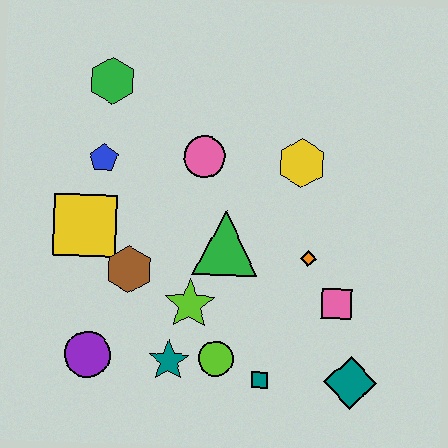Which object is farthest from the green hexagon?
The teal diamond is farthest from the green hexagon.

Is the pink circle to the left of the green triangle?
Yes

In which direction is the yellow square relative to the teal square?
The yellow square is to the left of the teal square.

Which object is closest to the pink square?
The orange diamond is closest to the pink square.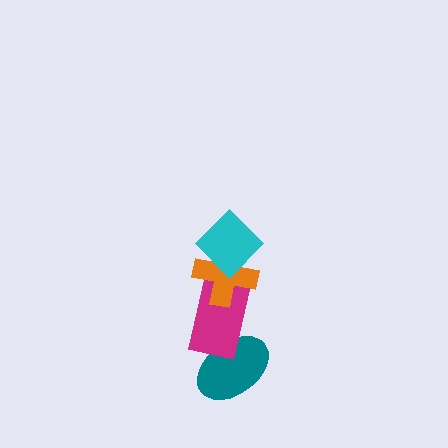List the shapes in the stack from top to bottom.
From top to bottom: the cyan diamond, the orange cross, the magenta rectangle, the teal ellipse.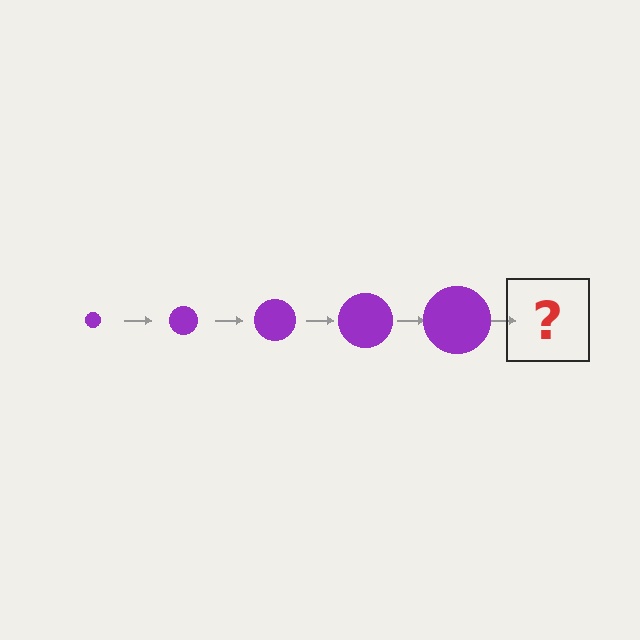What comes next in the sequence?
The next element should be a purple circle, larger than the previous one.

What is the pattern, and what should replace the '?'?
The pattern is that the circle gets progressively larger each step. The '?' should be a purple circle, larger than the previous one.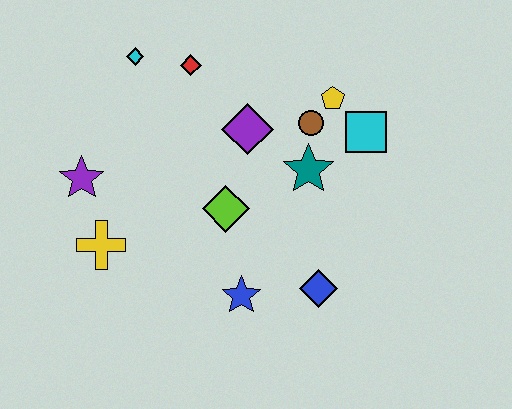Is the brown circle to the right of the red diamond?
Yes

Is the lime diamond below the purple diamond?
Yes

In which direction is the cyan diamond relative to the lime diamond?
The cyan diamond is above the lime diamond.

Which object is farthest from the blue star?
The cyan diamond is farthest from the blue star.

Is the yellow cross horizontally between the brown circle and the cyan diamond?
No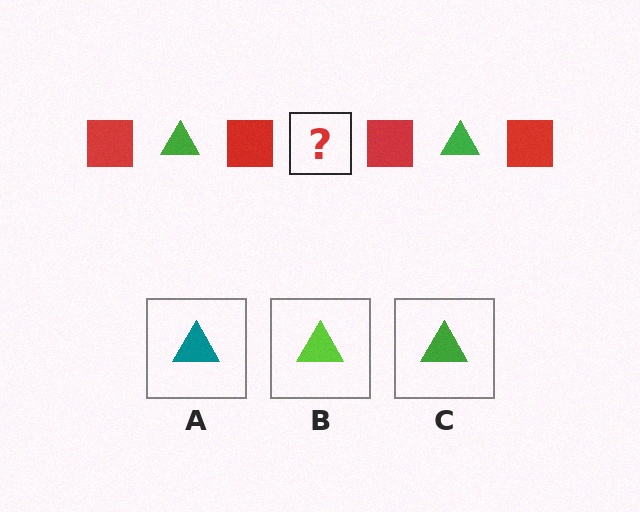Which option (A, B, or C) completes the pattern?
C.